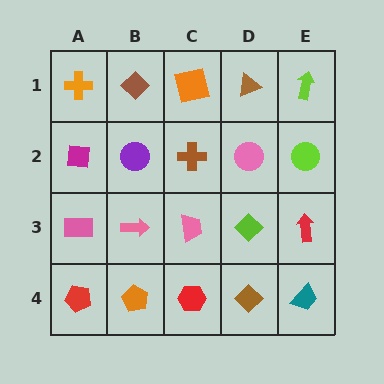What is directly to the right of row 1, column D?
A lime arrow.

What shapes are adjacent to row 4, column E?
A red arrow (row 3, column E), a brown diamond (row 4, column D).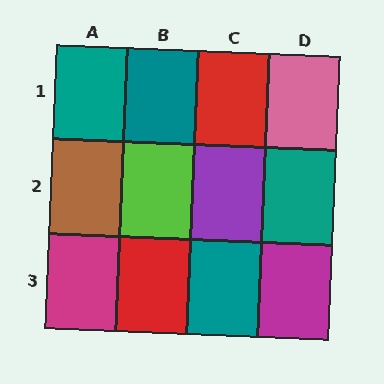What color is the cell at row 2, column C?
Purple.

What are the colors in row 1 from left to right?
Teal, teal, red, pink.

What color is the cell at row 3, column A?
Magenta.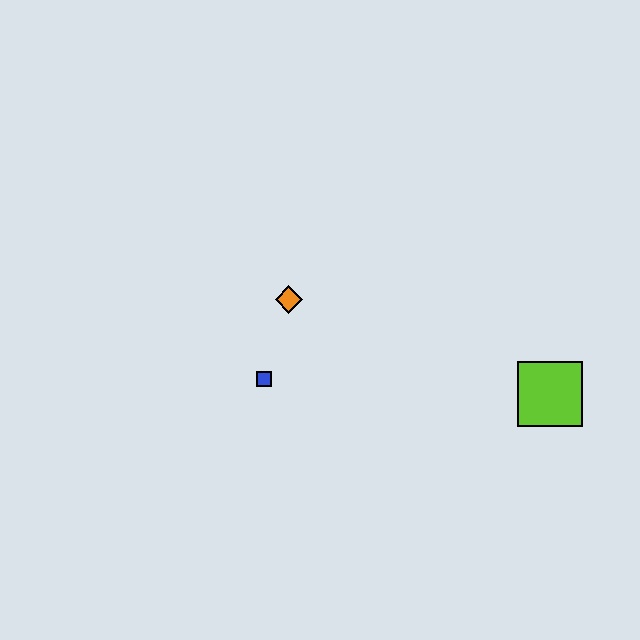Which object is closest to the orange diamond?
The blue square is closest to the orange diamond.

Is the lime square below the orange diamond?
Yes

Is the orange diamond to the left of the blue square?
No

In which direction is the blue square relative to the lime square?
The blue square is to the left of the lime square.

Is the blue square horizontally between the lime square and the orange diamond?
No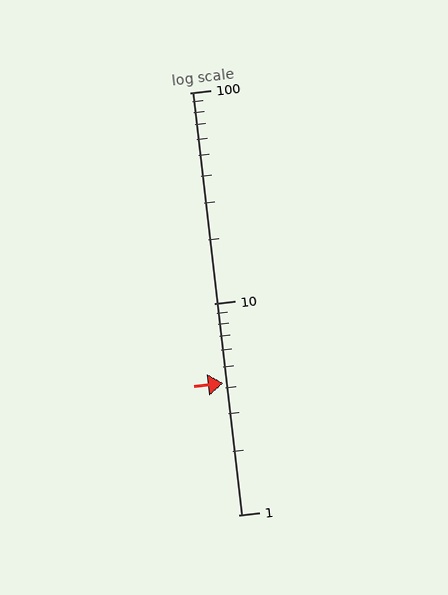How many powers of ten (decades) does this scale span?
The scale spans 2 decades, from 1 to 100.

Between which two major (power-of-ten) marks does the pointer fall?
The pointer is between 1 and 10.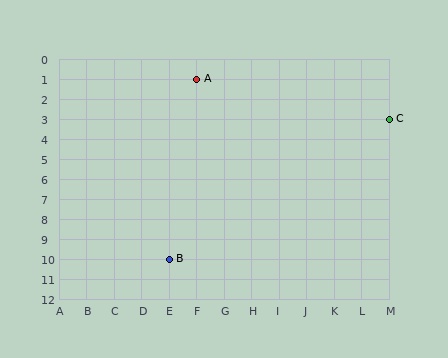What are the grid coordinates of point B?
Point B is at grid coordinates (E, 10).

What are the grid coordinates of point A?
Point A is at grid coordinates (F, 1).